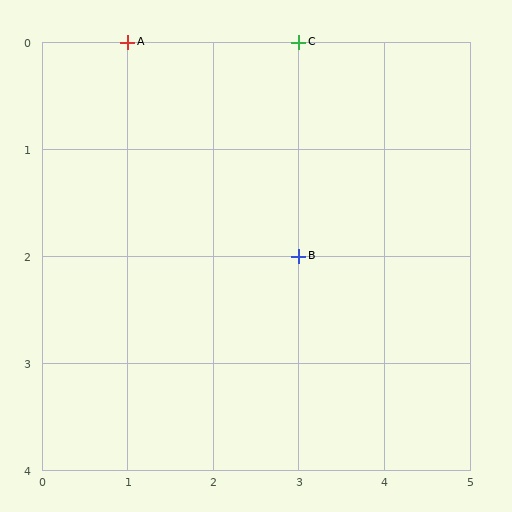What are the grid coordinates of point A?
Point A is at grid coordinates (1, 0).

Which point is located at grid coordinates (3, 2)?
Point B is at (3, 2).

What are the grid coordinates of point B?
Point B is at grid coordinates (3, 2).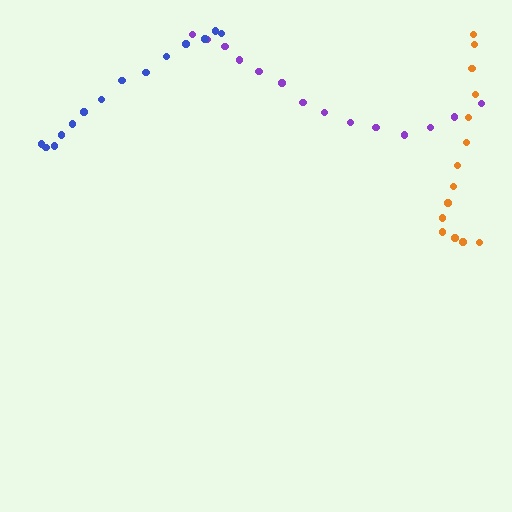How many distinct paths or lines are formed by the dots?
There are 3 distinct paths.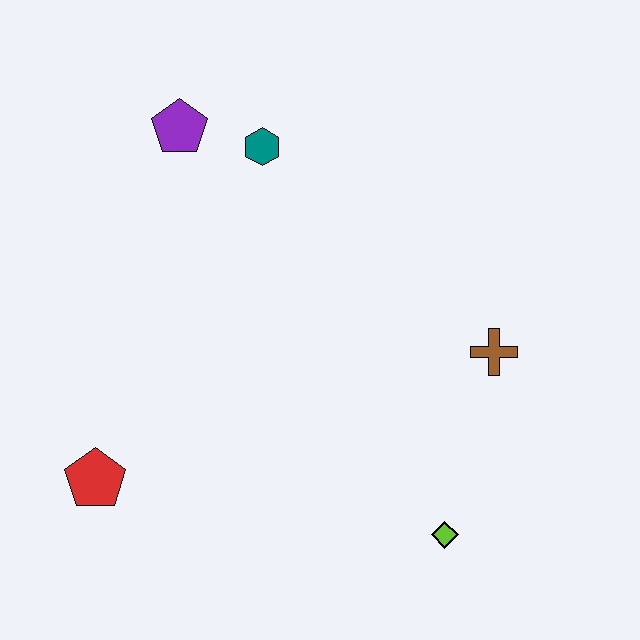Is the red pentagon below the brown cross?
Yes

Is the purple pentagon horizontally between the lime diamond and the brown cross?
No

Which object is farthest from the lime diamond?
The purple pentagon is farthest from the lime diamond.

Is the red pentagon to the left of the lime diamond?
Yes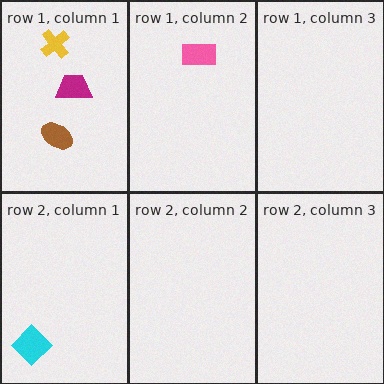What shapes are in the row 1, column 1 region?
The brown ellipse, the magenta trapezoid, the yellow cross.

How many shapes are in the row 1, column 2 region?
1.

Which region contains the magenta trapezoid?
The row 1, column 1 region.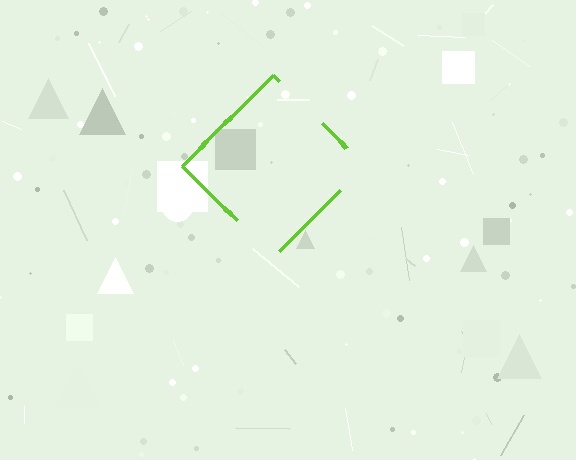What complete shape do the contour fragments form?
The contour fragments form a diamond.